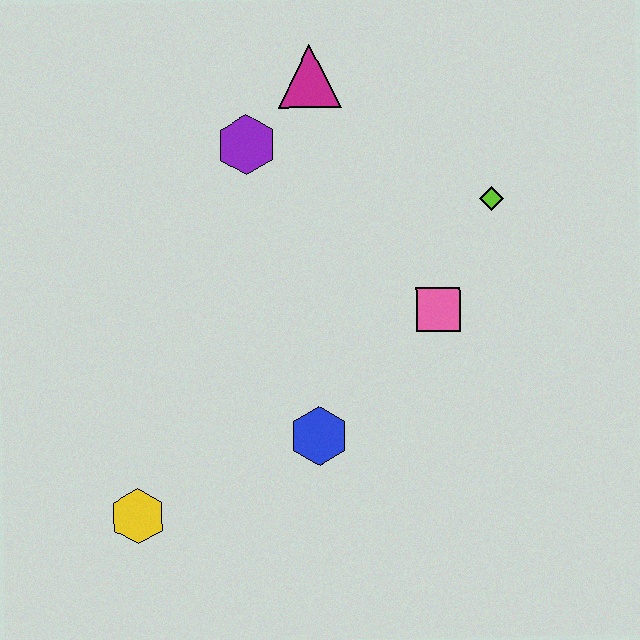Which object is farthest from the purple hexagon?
The yellow hexagon is farthest from the purple hexagon.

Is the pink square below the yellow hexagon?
No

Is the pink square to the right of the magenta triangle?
Yes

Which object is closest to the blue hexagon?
The pink square is closest to the blue hexagon.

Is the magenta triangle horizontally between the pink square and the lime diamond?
No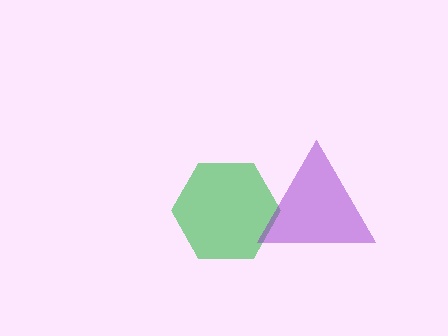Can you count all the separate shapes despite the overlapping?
Yes, there are 2 separate shapes.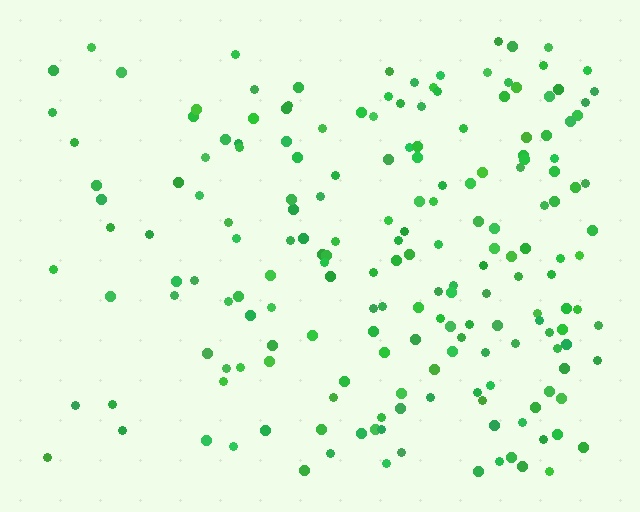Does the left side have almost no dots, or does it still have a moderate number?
Still a moderate number, just noticeably fewer than the right.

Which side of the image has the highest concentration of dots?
The right.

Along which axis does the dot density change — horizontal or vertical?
Horizontal.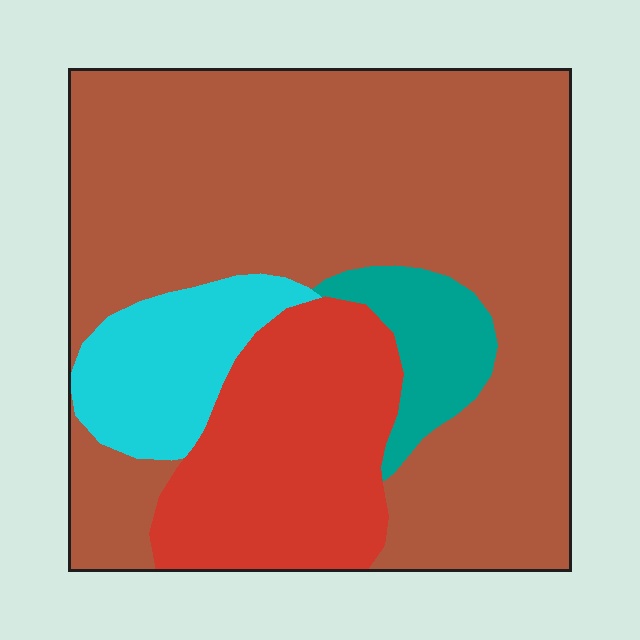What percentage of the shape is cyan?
Cyan takes up about one tenth (1/10) of the shape.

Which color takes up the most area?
Brown, at roughly 65%.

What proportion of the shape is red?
Red takes up about one fifth (1/5) of the shape.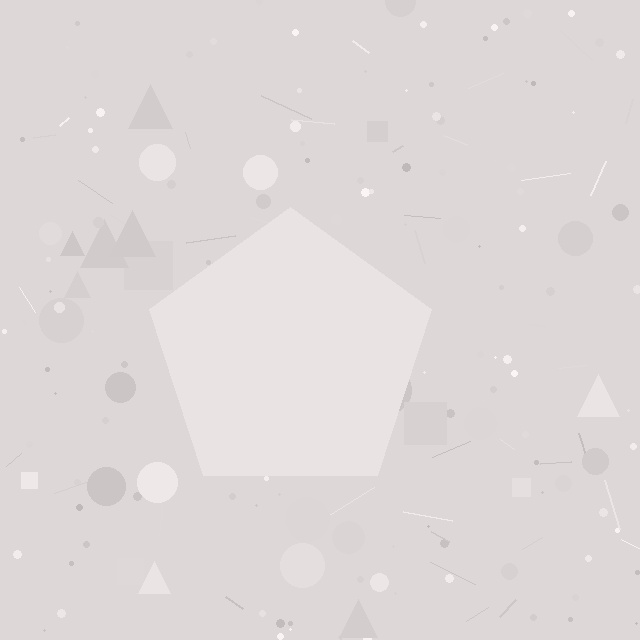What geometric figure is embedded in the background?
A pentagon is embedded in the background.